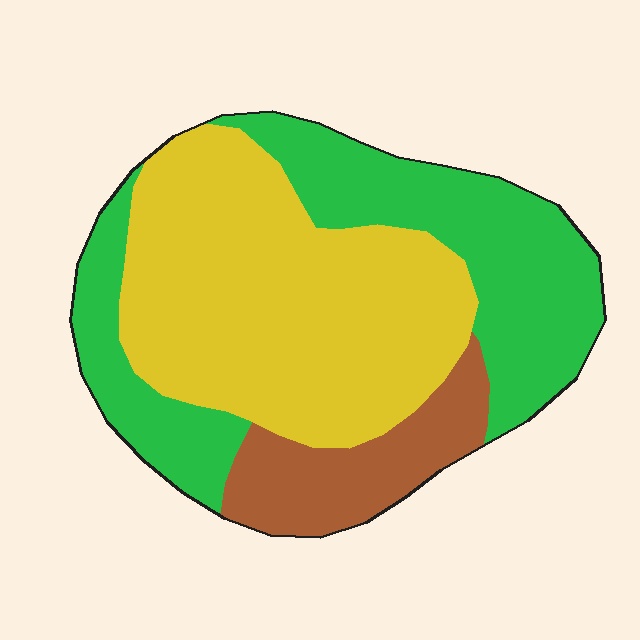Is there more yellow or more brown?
Yellow.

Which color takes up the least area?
Brown, at roughly 15%.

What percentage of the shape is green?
Green covers 38% of the shape.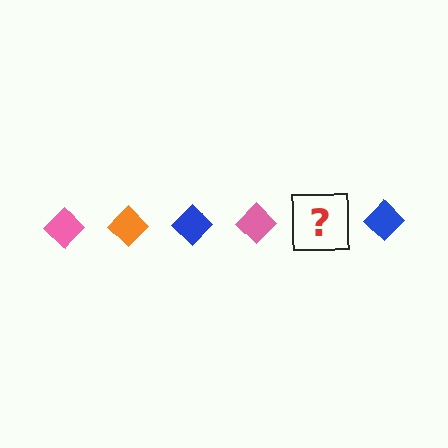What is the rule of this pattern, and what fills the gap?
The rule is that the pattern cycles through pink, orange, blue diamonds. The gap should be filled with an orange diamond.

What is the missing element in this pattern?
The missing element is an orange diamond.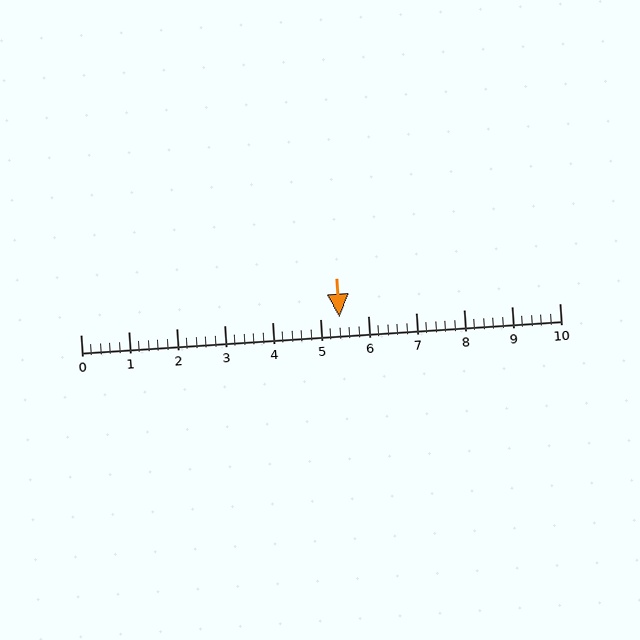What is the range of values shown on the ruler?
The ruler shows values from 0 to 10.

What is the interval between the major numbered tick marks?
The major tick marks are spaced 1 units apart.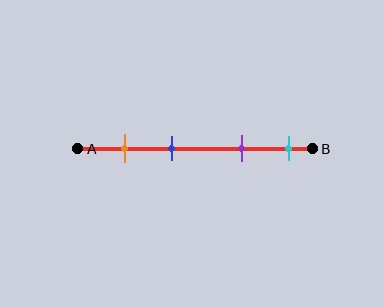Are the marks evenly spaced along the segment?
No, the marks are not evenly spaced.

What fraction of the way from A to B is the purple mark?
The purple mark is approximately 70% (0.7) of the way from A to B.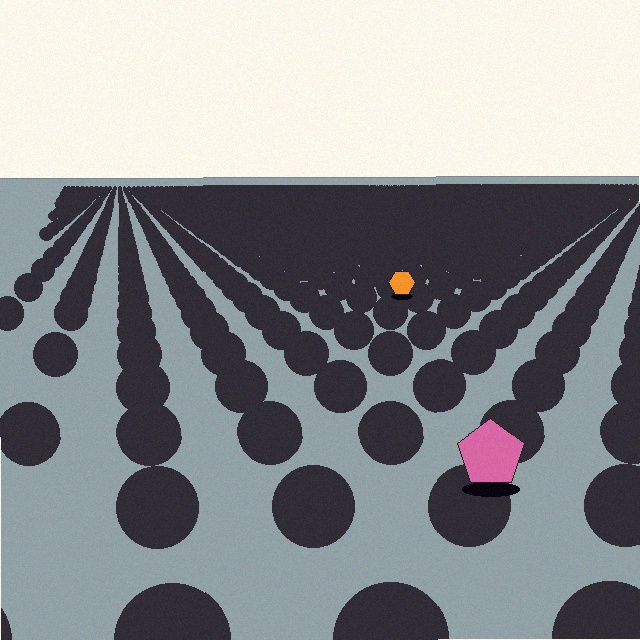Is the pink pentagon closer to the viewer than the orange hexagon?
Yes. The pink pentagon is closer — you can tell from the texture gradient: the ground texture is coarser near it.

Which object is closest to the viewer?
The pink pentagon is closest. The texture marks near it are larger and more spread out.